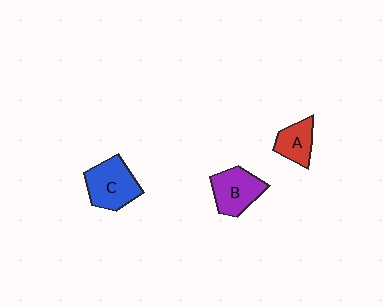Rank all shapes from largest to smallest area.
From largest to smallest: C (blue), B (purple), A (red).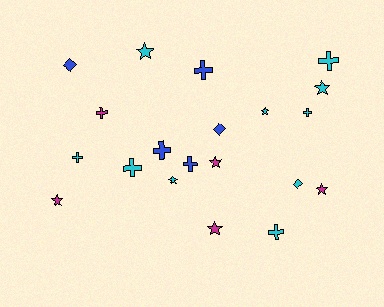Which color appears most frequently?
Cyan, with 10 objects.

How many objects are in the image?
There are 20 objects.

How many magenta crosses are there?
There is 1 magenta cross.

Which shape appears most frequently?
Cross, with 9 objects.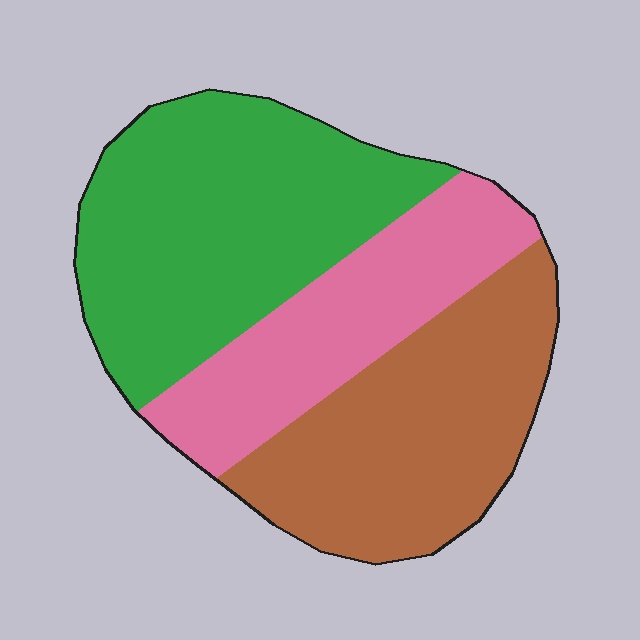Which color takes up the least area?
Pink, at roughly 25%.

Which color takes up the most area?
Green, at roughly 40%.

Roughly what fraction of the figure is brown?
Brown covers 34% of the figure.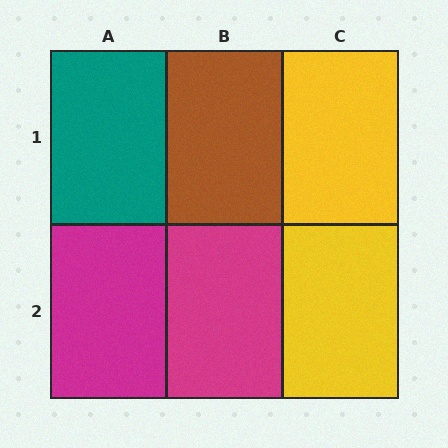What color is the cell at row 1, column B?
Brown.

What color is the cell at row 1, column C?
Yellow.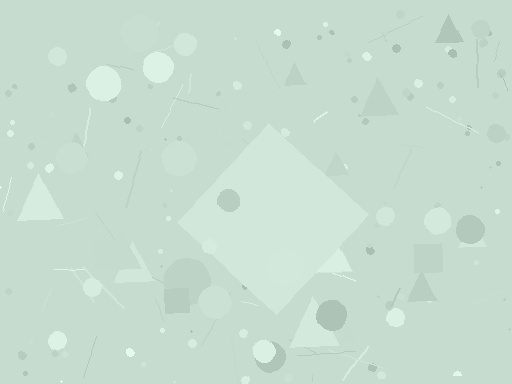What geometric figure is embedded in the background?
A diamond is embedded in the background.